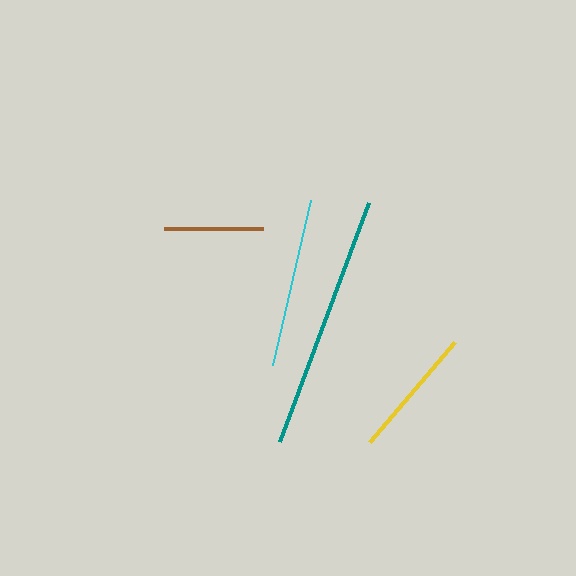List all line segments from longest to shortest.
From longest to shortest: teal, cyan, yellow, brown.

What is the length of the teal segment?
The teal segment is approximately 255 pixels long.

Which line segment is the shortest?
The brown line is the shortest at approximately 99 pixels.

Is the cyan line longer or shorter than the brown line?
The cyan line is longer than the brown line.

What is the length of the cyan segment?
The cyan segment is approximately 169 pixels long.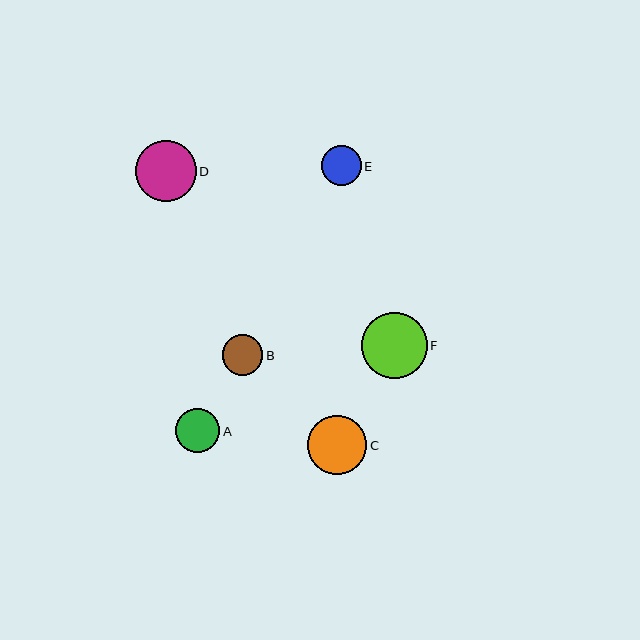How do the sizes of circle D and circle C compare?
Circle D and circle C are approximately the same size.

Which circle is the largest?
Circle F is the largest with a size of approximately 66 pixels.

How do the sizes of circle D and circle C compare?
Circle D and circle C are approximately the same size.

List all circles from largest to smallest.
From largest to smallest: F, D, C, A, B, E.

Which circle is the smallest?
Circle E is the smallest with a size of approximately 40 pixels.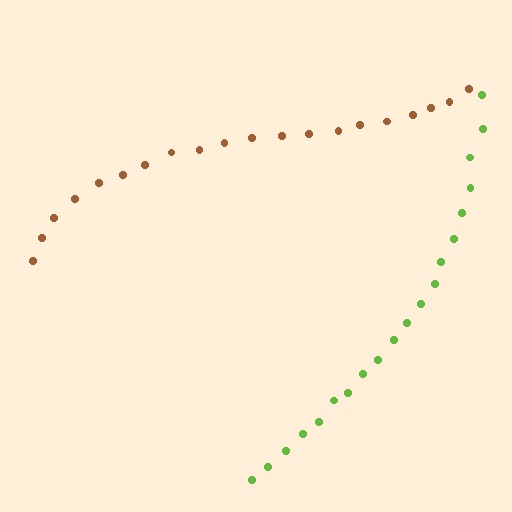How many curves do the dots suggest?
There are 2 distinct paths.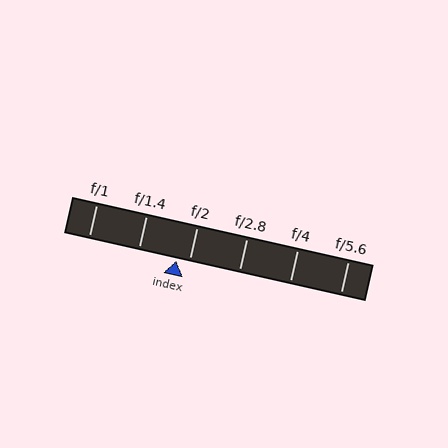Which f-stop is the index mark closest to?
The index mark is closest to f/2.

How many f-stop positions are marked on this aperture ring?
There are 6 f-stop positions marked.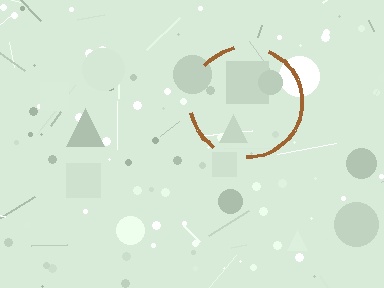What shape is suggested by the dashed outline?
The dashed outline suggests a circle.